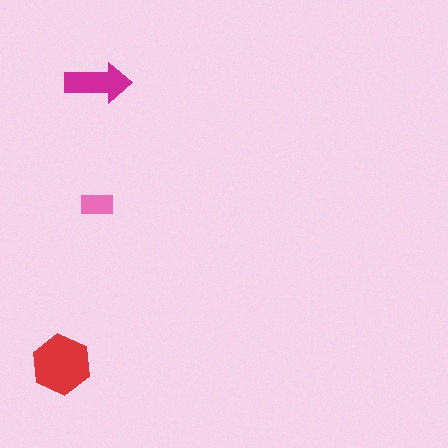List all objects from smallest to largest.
The pink rectangle, the magenta arrow, the red hexagon.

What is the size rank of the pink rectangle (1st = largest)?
3rd.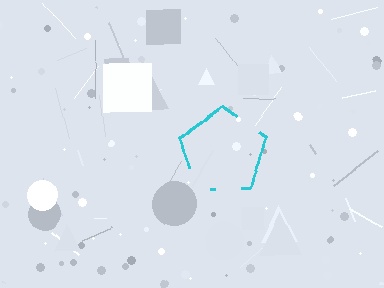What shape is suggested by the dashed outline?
The dashed outline suggests a pentagon.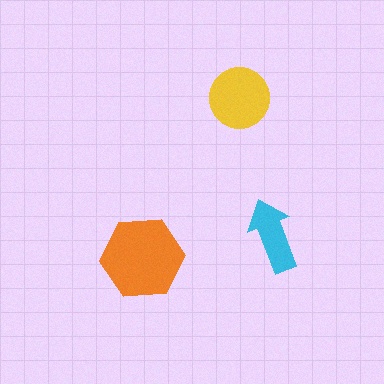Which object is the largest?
The orange hexagon.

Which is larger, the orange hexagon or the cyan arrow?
The orange hexagon.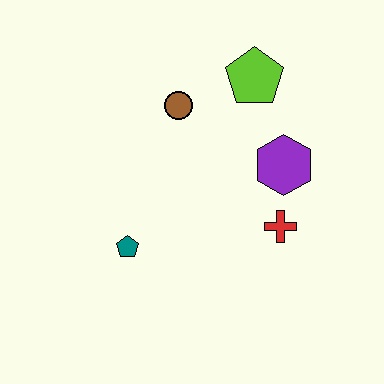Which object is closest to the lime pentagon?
The brown circle is closest to the lime pentagon.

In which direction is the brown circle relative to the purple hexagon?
The brown circle is to the left of the purple hexagon.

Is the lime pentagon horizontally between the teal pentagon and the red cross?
Yes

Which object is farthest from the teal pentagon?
The lime pentagon is farthest from the teal pentagon.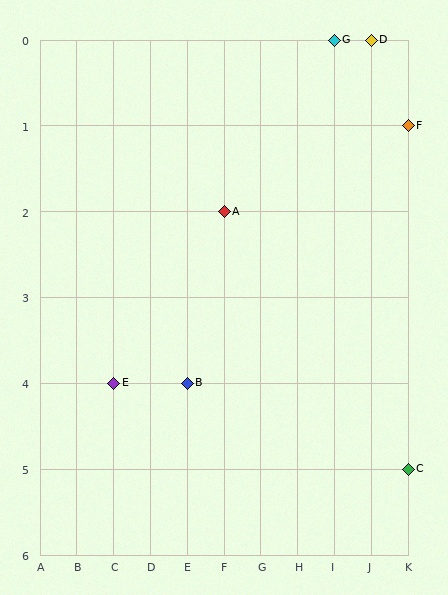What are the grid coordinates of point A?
Point A is at grid coordinates (F, 2).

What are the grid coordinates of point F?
Point F is at grid coordinates (K, 1).